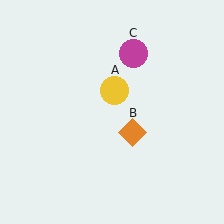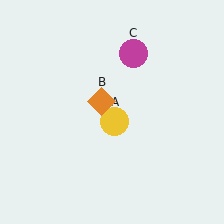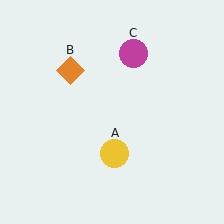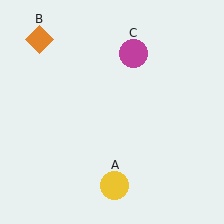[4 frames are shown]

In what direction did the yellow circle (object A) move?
The yellow circle (object A) moved down.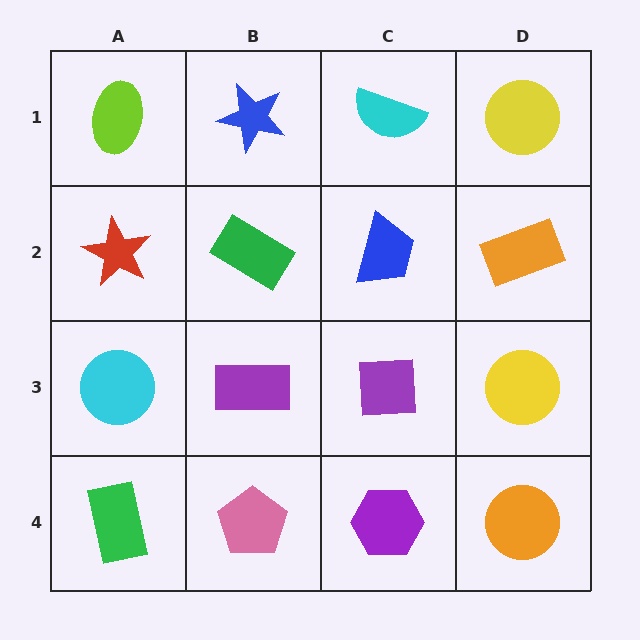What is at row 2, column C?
A blue trapezoid.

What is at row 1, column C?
A cyan semicircle.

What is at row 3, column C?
A purple square.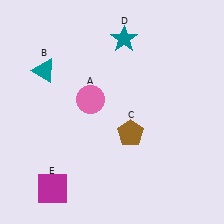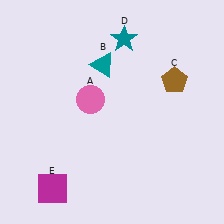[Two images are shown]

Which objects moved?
The objects that moved are: the teal triangle (B), the brown pentagon (C).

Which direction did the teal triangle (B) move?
The teal triangle (B) moved right.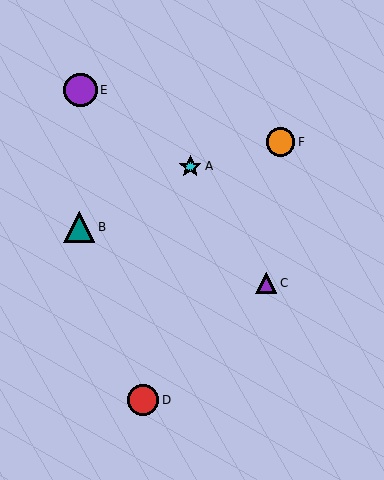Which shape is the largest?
The purple circle (labeled E) is the largest.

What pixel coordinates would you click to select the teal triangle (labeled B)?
Click at (79, 227) to select the teal triangle B.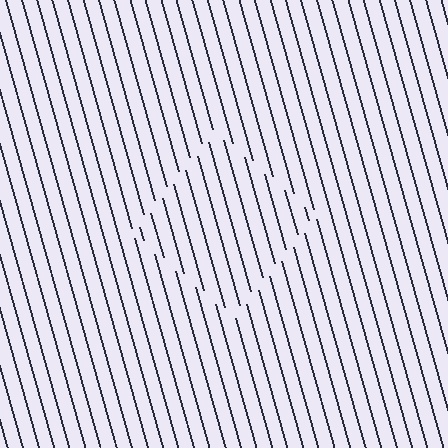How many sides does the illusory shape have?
4 sides — the line-ends trace a square.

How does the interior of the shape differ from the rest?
The interior of the shape contains the same grating, shifted by half a period — the contour is defined by the phase discontinuity where line-ends from the inner and outer gratings abut.